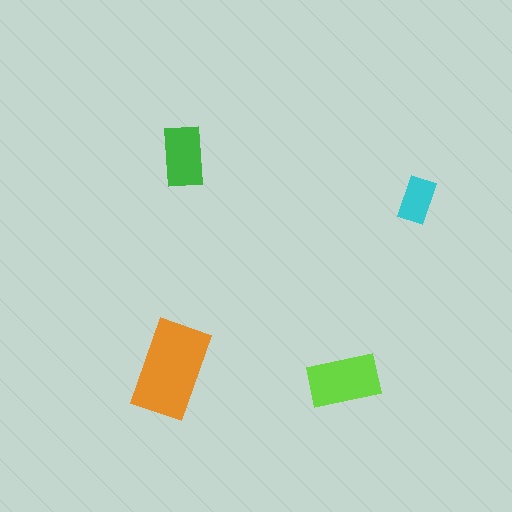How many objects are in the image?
There are 4 objects in the image.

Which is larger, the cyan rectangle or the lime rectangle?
The lime one.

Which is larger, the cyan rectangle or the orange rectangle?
The orange one.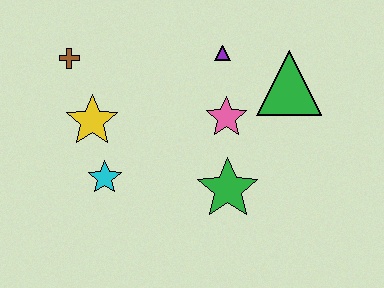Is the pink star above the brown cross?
No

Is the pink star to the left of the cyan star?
No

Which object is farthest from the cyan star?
The green triangle is farthest from the cyan star.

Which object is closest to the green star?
The pink star is closest to the green star.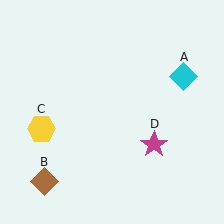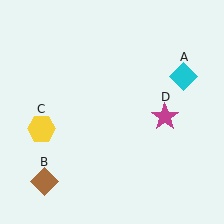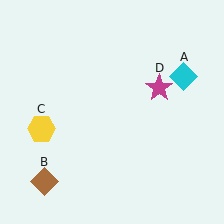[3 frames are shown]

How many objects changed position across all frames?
1 object changed position: magenta star (object D).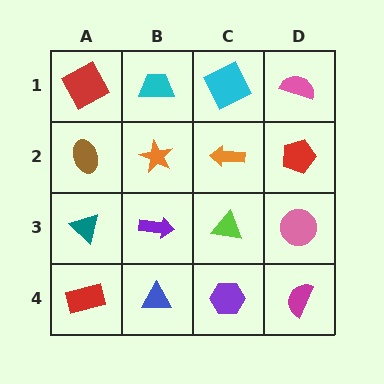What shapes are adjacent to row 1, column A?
A brown ellipse (row 2, column A), a cyan trapezoid (row 1, column B).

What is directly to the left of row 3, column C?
A purple arrow.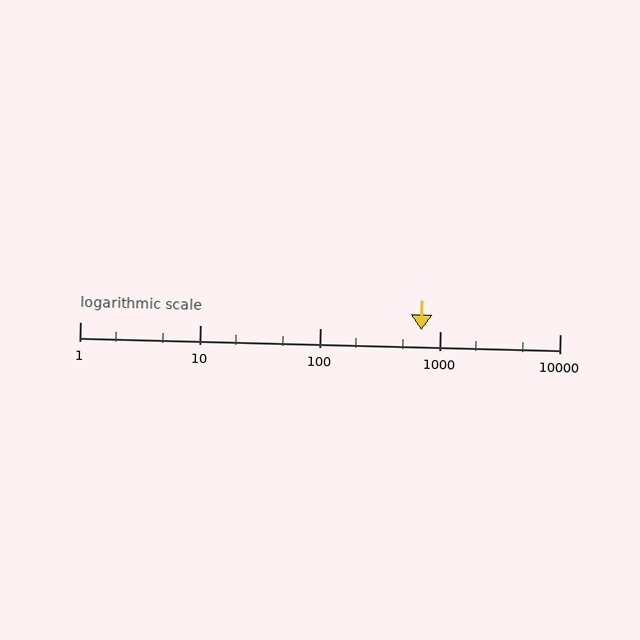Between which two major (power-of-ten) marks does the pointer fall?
The pointer is between 100 and 1000.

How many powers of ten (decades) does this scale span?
The scale spans 4 decades, from 1 to 10000.